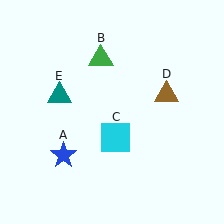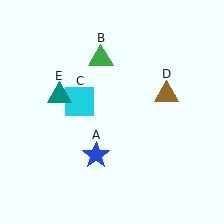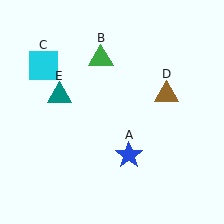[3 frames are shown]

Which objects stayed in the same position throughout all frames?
Green triangle (object B) and brown triangle (object D) and teal triangle (object E) remained stationary.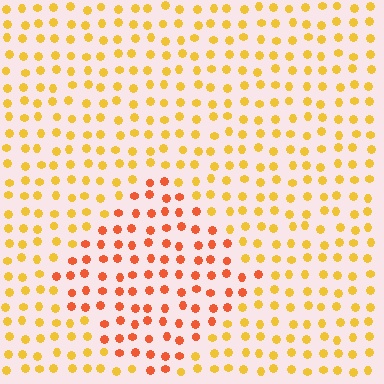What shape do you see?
I see a diamond.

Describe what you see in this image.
The image is filled with small yellow elements in a uniform arrangement. A diamond-shaped region is visible where the elements are tinted to a slightly different hue, forming a subtle color boundary.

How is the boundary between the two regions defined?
The boundary is defined purely by a slight shift in hue (about 34 degrees). Spacing, size, and orientation are identical on both sides.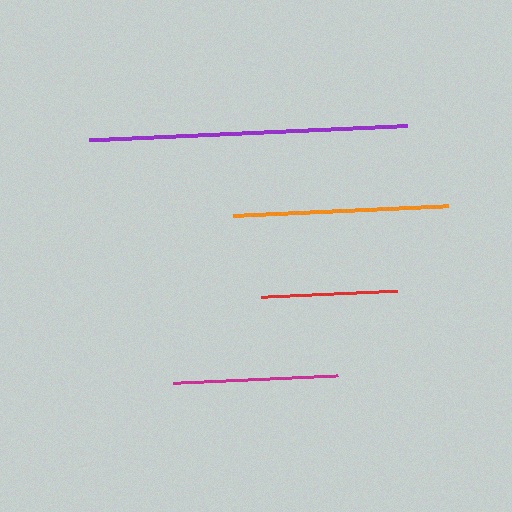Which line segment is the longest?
The purple line is the longest at approximately 319 pixels.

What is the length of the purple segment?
The purple segment is approximately 319 pixels long.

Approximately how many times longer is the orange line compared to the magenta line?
The orange line is approximately 1.3 times the length of the magenta line.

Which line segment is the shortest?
The red line is the shortest at approximately 136 pixels.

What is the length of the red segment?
The red segment is approximately 136 pixels long.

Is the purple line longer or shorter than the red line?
The purple line is longer than the red line.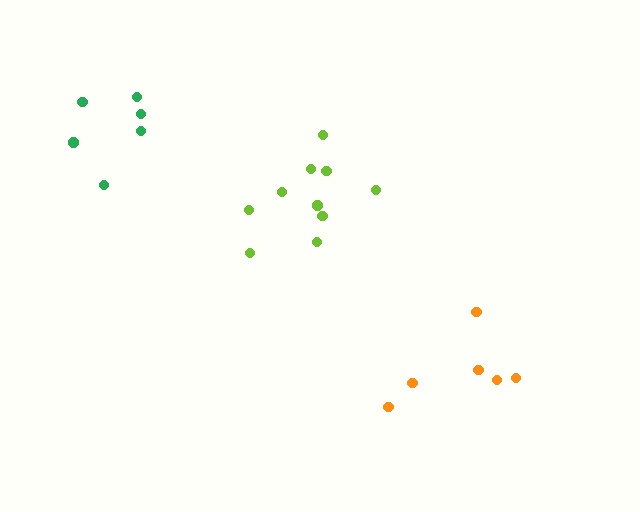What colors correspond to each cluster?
The clusters are colored: orange, green, lime.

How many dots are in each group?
Group 1: 6 dots, Group 2: 6 dots, Group 3: 10 dots (22 total).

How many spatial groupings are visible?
There are 3 spatial groupings.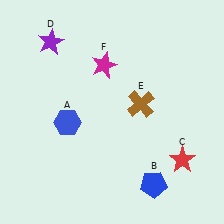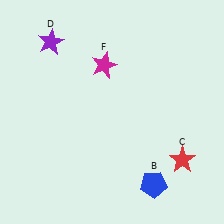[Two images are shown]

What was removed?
The blue hexagon (A), the brown cross (E) were removed in Image 2.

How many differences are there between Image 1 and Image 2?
There are 2 differences between the two images.